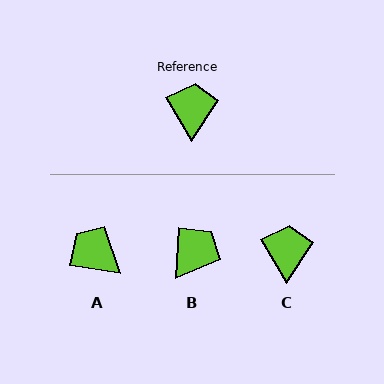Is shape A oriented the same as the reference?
No, it is off by about 51 degrees.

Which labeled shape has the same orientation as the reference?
C.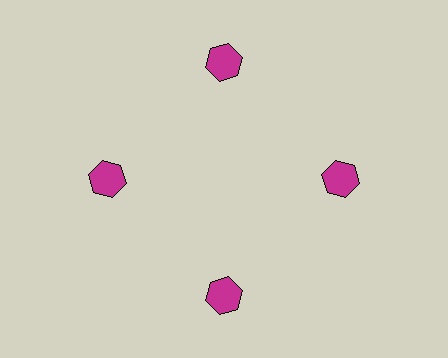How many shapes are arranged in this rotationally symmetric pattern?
There are 4 shapes, arranged in 4 groups of 1.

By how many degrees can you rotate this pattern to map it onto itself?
The pattern maps onto itself every 90 degrees of rotation.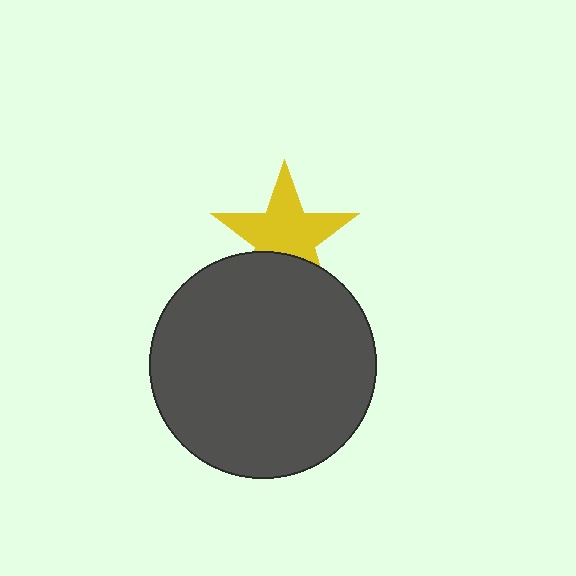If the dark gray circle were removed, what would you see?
You would see the complete yellow star.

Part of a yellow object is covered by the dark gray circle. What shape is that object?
It is a star.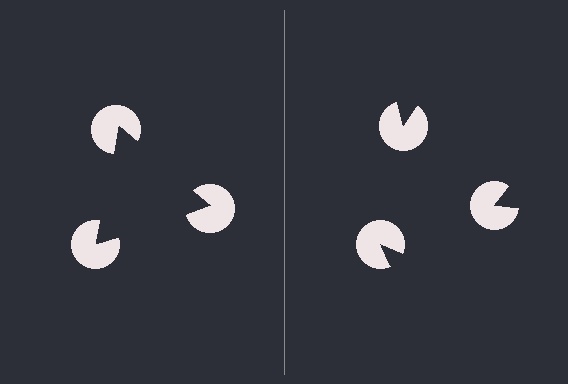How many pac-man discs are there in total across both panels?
6 — 3 on each side.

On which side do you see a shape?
An illusory triangle appears on the left side. On the right side the wedge cuts are rotated, so no coherent shape forms.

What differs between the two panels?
The pac-man discs are positioned identically on both sides; only the wedge orientations differ. On the left they align to a triangle; on the right they are misaligned.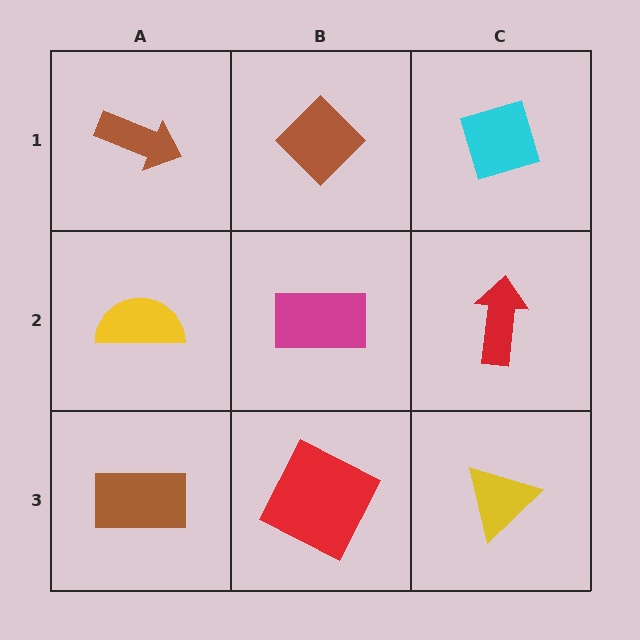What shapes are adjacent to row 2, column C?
A cyan diamond (row 1, column C), a yellow triangle (row 3, column C), a magenta rectangle (row 2, column B).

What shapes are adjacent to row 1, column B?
A magenta rectangle (row 2, column B), a brown arrow (row 1, column A), a cyan diamond (row 1, column C).